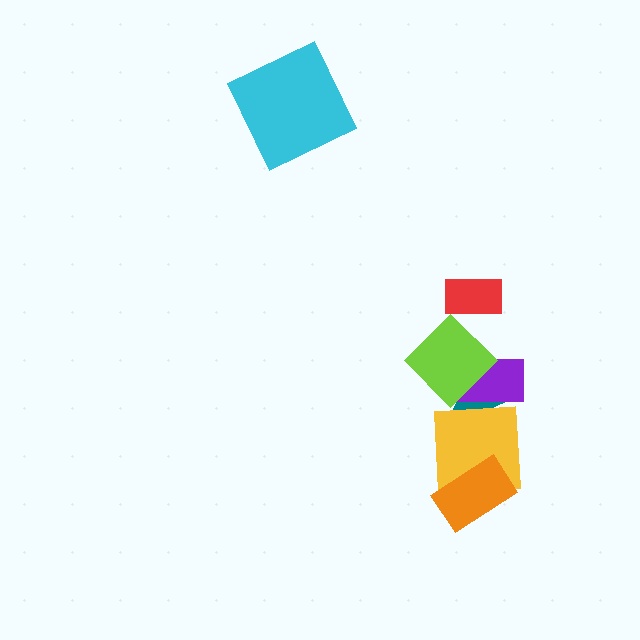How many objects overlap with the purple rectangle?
2 objects overlap with the purple rectangle.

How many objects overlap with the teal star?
3 objects overlap with the teal star.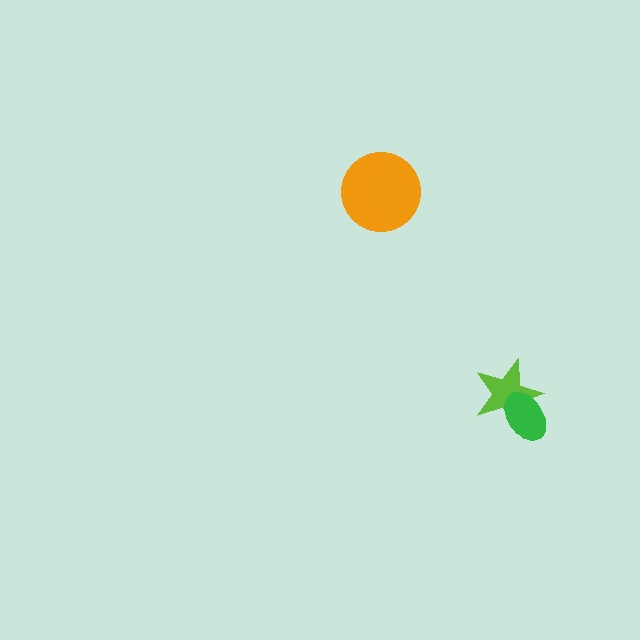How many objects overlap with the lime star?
1 object overlaps with the lime star.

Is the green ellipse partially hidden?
No, no other shape covers it.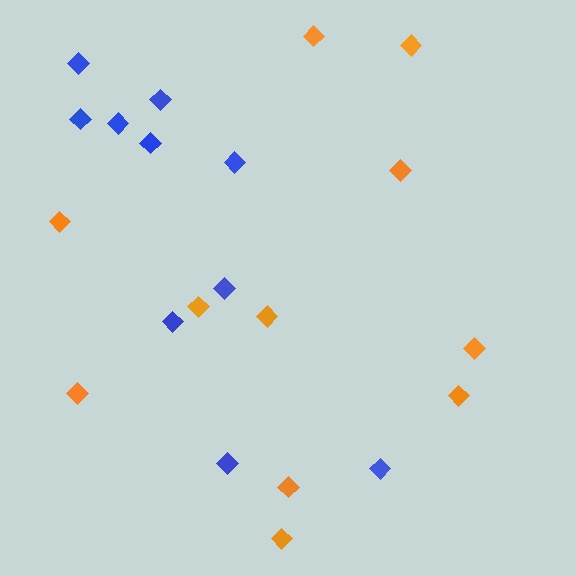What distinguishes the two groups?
There are 2 groups: one group of orange diamonds (11) and one group of blue diamonds (10).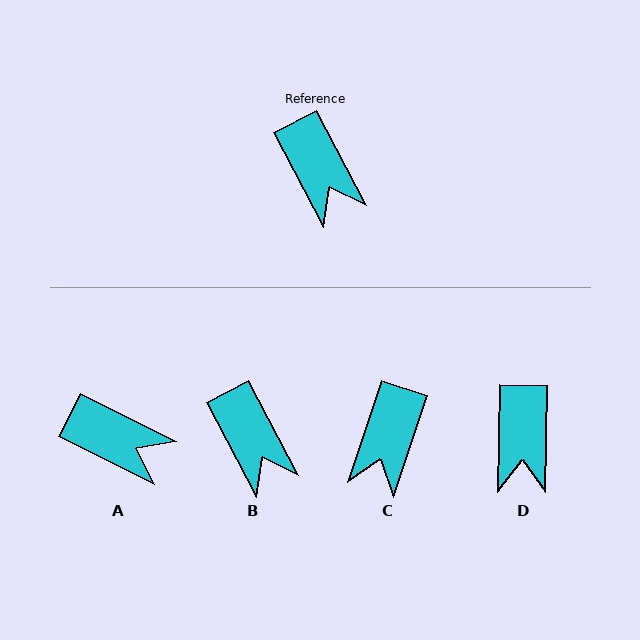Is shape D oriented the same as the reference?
No, it is off by about 29 degrees.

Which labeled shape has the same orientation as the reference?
B.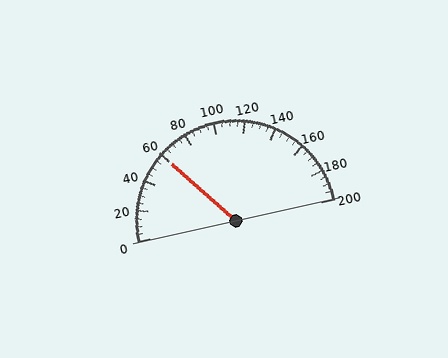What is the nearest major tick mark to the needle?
The nearest major tick mark is 60.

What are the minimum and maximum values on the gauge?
The gauge ranges from 0 to 200.